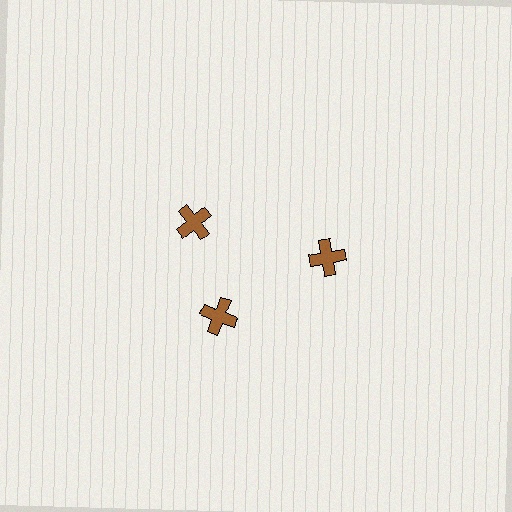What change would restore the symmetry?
The symmetry would be restored by rotating it back into even spacing with its neighbors so that all 3 crosses sit at equal angles and equal distance from the center.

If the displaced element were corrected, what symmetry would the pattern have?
It would have 3-fold rotational symmetry — the pattern would map onto itself every 120 degrees.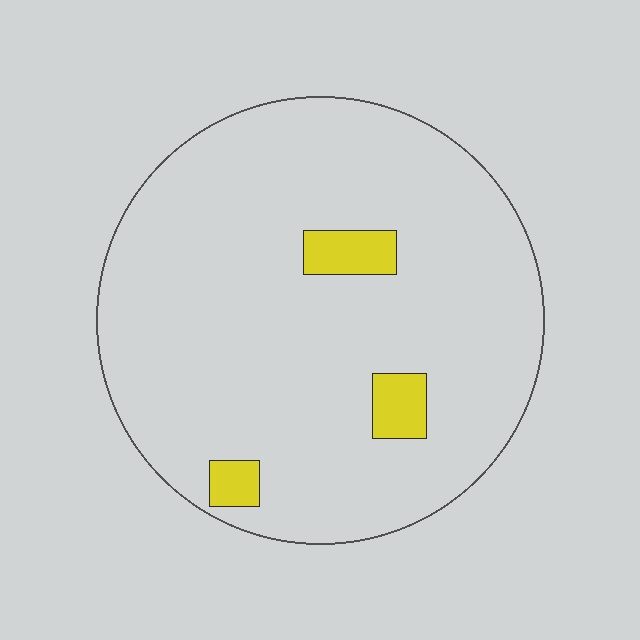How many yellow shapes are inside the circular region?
3.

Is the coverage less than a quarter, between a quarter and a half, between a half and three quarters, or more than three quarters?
Less than a quarter.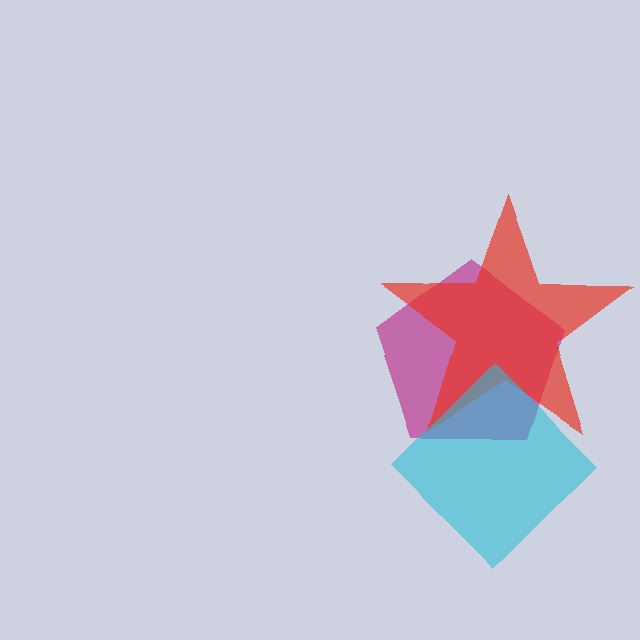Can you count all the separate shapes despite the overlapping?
Yes, there are 3 separate shapes.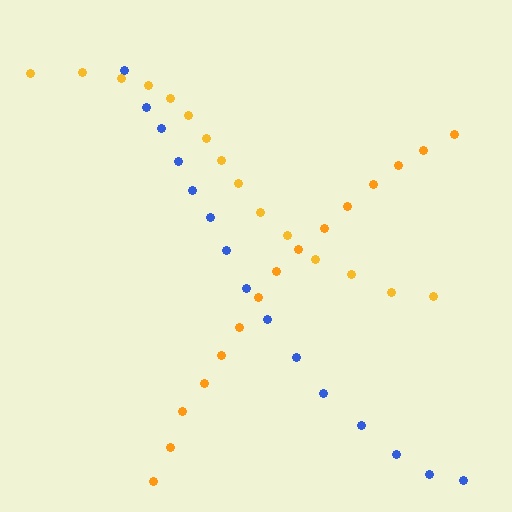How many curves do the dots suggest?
There are 3 distinct paths.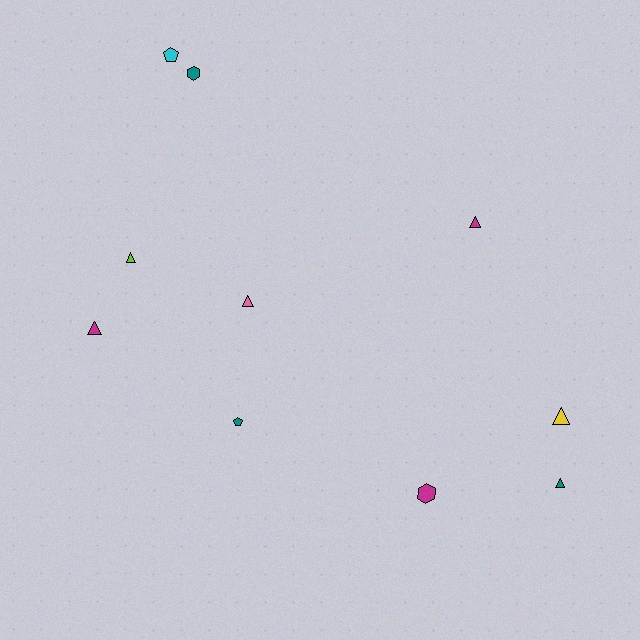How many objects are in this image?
There are 10 objects.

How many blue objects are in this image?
There are no blue objects.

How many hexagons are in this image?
There are 2 hexagons.